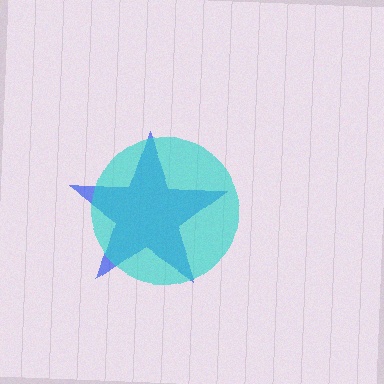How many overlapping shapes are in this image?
There are 2 overlapping shapes in the image.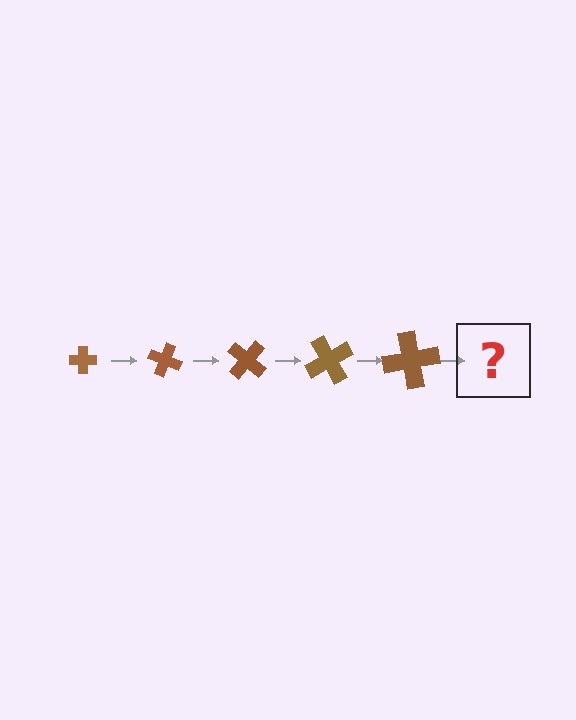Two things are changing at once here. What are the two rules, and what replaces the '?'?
The two rules are that the cross grows larger each step and it rotates 20 degrees each step. The '?' should be a cross, larger than the previous one and rotated 100 degrees from the start.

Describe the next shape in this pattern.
It should be a cross, larger than the previous one and rotated 100 degrees from the start.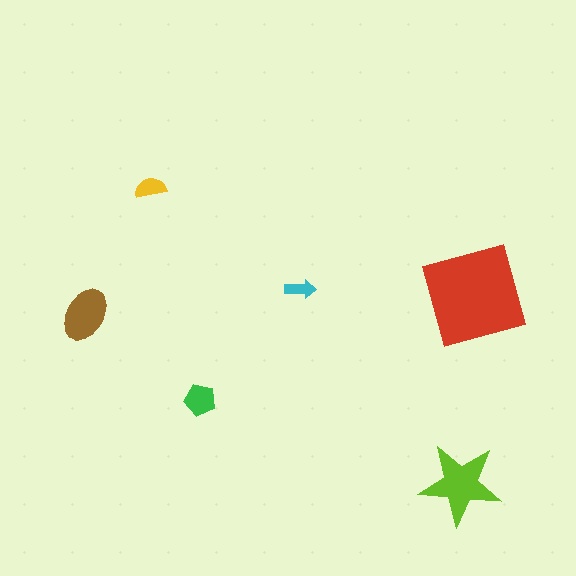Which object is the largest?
The red square.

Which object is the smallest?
The cyan arrow.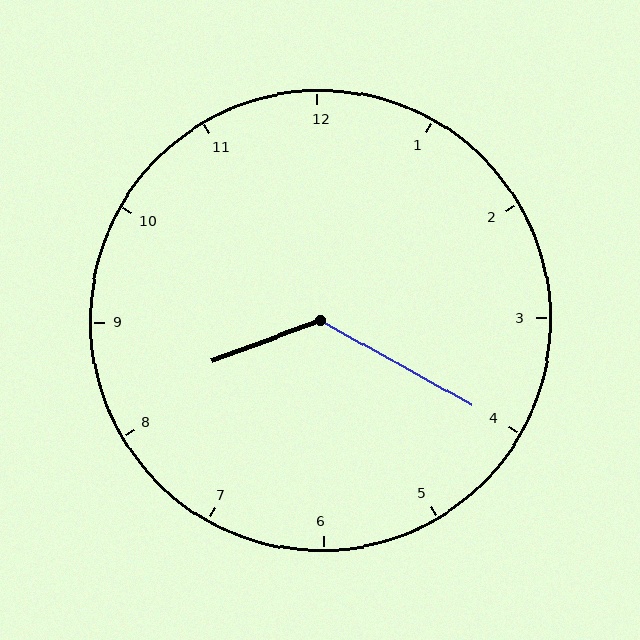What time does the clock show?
8:20.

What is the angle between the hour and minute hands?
Approximately 130 degrees.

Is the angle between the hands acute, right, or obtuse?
It is obtuse.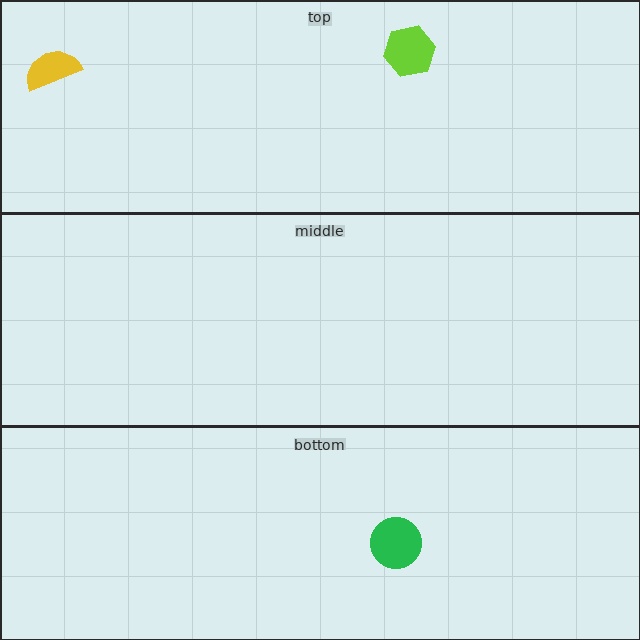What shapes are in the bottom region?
The green circle.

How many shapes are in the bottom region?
1.